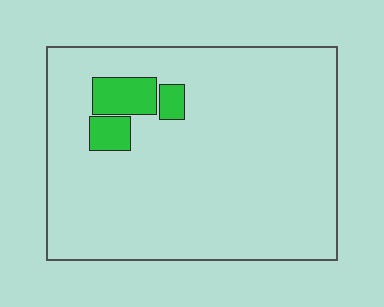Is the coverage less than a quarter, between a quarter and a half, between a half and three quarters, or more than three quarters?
Less than a quarter.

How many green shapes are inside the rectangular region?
3.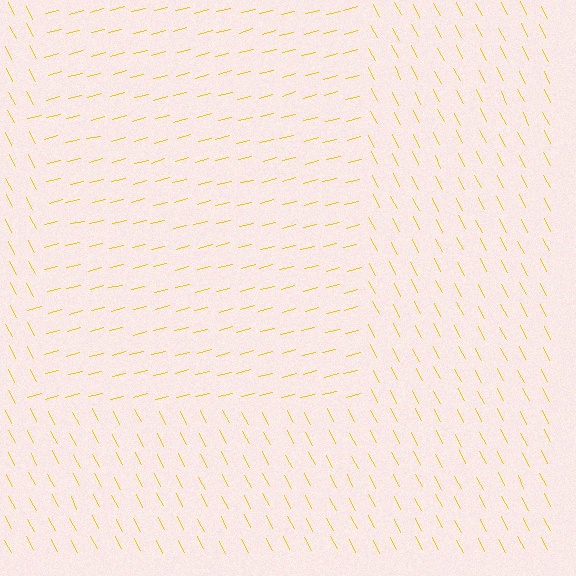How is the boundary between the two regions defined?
The boundary is defined purely by a change in line orientation (approximately 77 degrees difference). All lines are the same color and thickness.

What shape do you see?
I see a rectangle.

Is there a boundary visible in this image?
Yes, there is a texture boundary formed by a change in line orientation.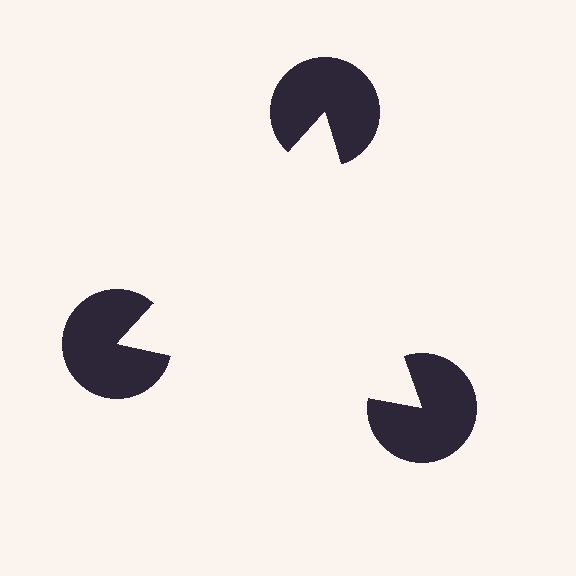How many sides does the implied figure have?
3 sides.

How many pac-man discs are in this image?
There are 3 — one at each vertex of the illusory triangle.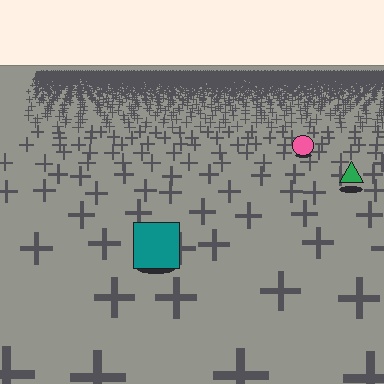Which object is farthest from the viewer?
The pink circle is farthest from the viewer. It appears smaller and the ground texture around it is denser.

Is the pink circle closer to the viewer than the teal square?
No. The teal square is closer — you can tell from the texture gradient: the ground texture is coarser near it.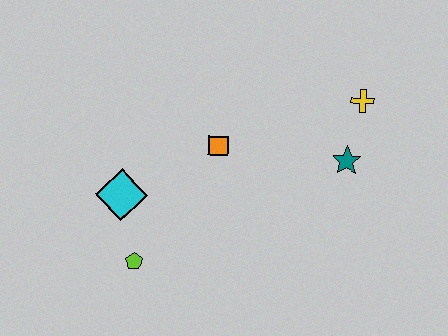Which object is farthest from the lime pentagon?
The yellow cross is farthest from the lime pentagon.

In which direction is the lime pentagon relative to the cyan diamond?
The lime pentagon is below the cyan diamond.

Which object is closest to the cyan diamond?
The lime pentagon is closest to the cyan diamond.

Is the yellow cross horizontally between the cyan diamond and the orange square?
No